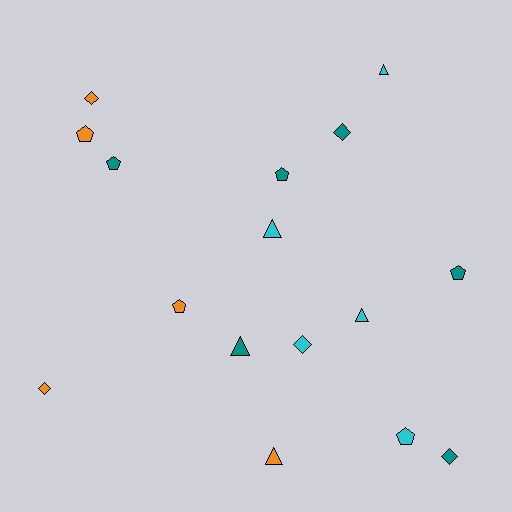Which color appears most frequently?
Teal, with 6 objects.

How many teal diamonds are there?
There are 2 teal diamonds.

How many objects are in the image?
There are 16 objects.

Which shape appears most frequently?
Pentagon, with 6 objects.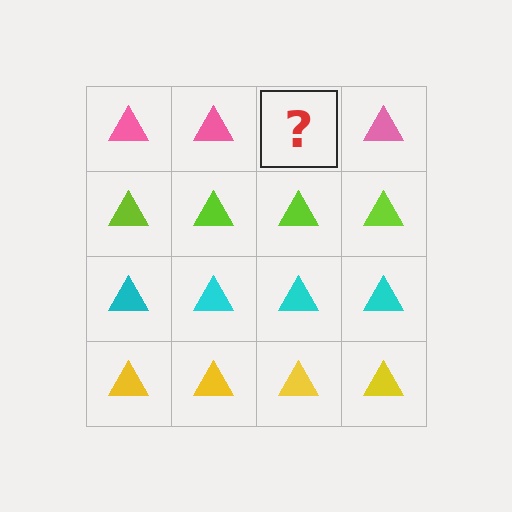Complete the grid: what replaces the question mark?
The question mark should be replaced with a pink triangle.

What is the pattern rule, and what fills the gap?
The rule is that each row has a consistent color. The gap should be filled with a pink triangle.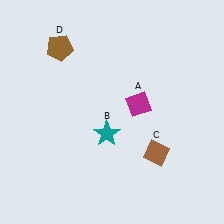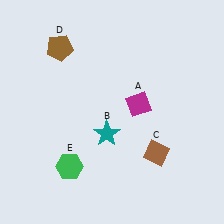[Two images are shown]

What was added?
A green hexagon (E) was added in Image 2.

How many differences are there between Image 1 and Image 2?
There is 1 difference between the two images.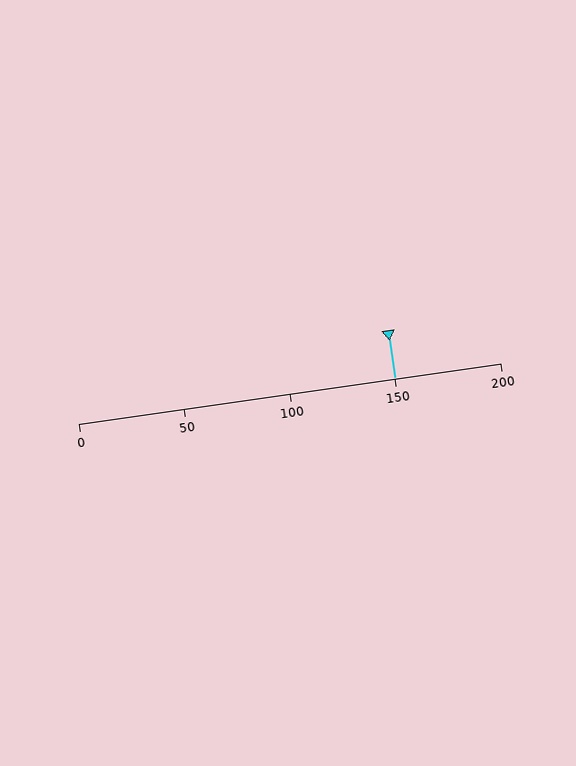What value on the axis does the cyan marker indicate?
The marker indicates approximately 150.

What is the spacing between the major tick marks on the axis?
The major ticks are spaced 50 apart.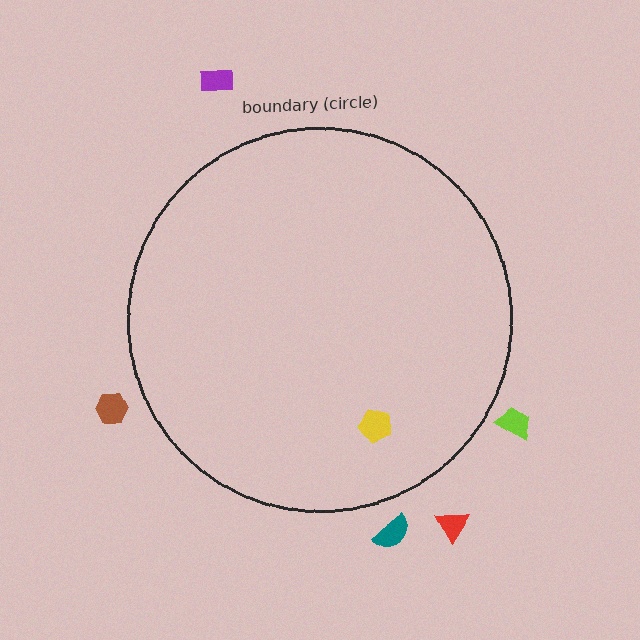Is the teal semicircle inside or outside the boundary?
Outside.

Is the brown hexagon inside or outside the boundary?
Outside.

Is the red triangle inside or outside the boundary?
Outside.